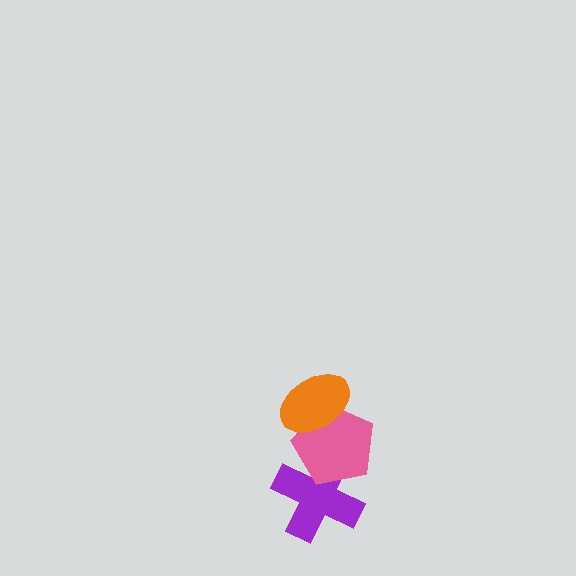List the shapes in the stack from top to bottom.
From top to bottom: the orange ellipse, the pink pentagon, the purple cross.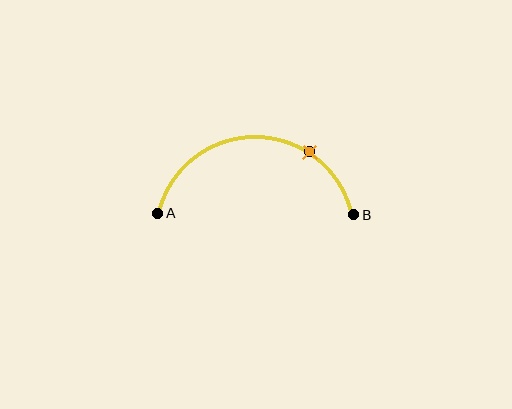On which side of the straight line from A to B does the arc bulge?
The arc bulges above the straight line connecting A and B.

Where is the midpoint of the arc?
The arc midpoint is the point on the curve farthest from the straight line joining A and B. It sits above that line.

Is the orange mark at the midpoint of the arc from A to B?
No. The orange mark lies on the arc but is closer to endpoint B. The arc midpoint would be at the point on the curve equidistant along the arc from both A and B.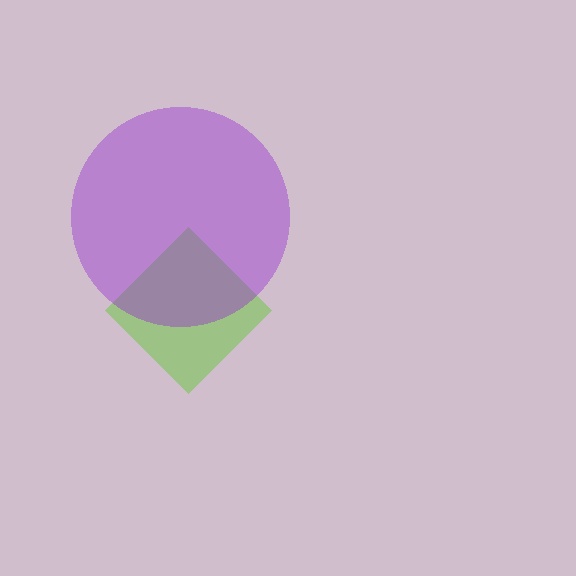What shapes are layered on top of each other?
The layered shapes are: a lime diamond, a purple circle.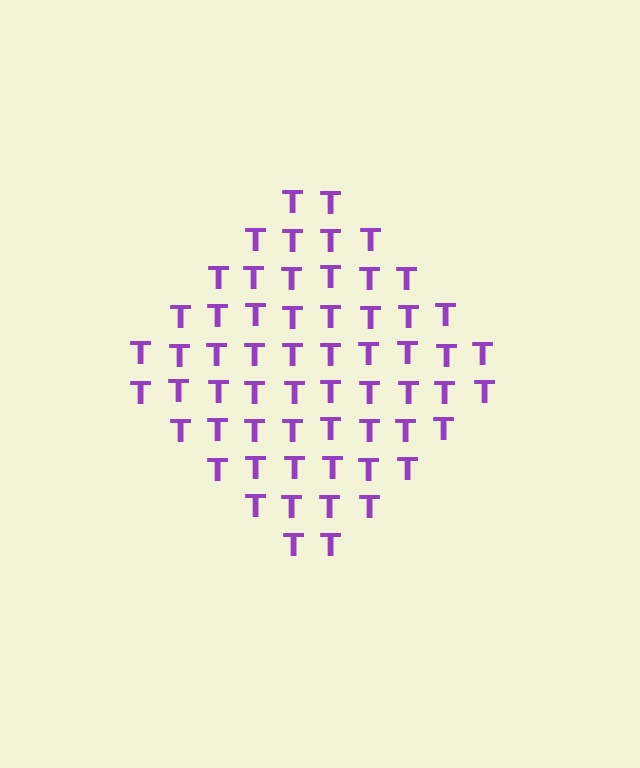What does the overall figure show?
The overall figure shows a diamond.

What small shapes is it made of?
It is made of small letter T's.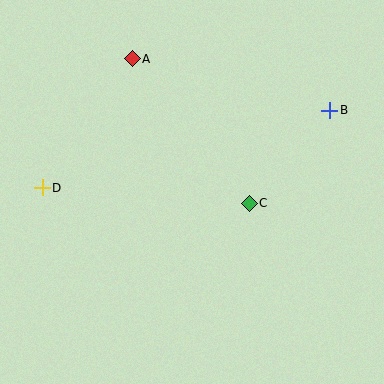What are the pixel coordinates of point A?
Point A is at (132, 59).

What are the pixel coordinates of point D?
Point D is at (42, 188).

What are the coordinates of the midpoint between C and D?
The midpoint between C and D is at (146, 196).